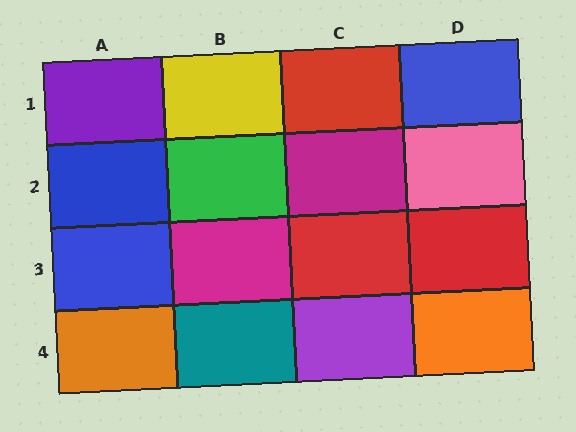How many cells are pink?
1 cell is pink.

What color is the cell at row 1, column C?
Red.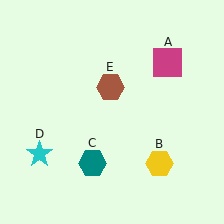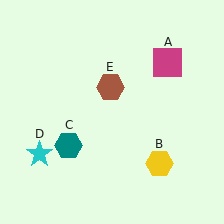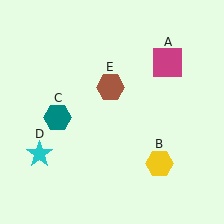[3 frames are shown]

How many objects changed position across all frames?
1 object changed position: teal hexagon (object C).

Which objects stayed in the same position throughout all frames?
Magenta square (object A) and yellow hexagon (object B) and cyan star (object D) and brown hexagon (object E) remained stationary.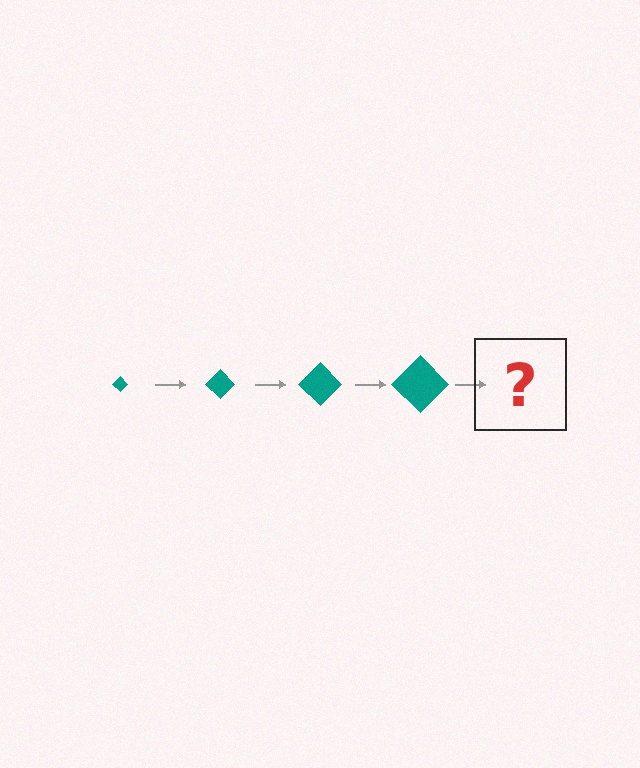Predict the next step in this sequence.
The next step is a teal diamond, larger than the previous one.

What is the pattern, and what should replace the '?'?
The pattern is that the diamond gets progressively larger each step. The '?' should be a teal diamond, larger than the previous one.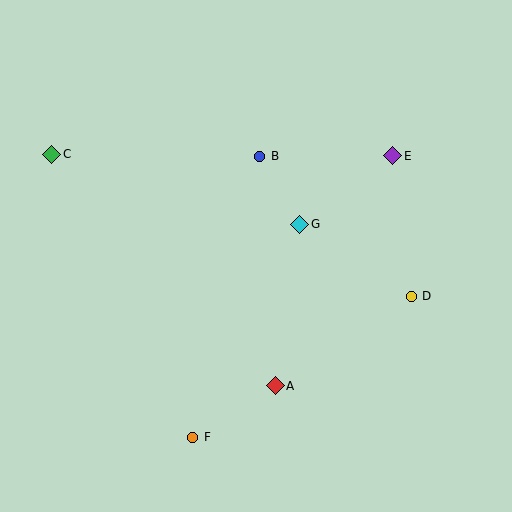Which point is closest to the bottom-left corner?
Point F is closest to the bottom-left corner.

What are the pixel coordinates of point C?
Point C is at (52, 154).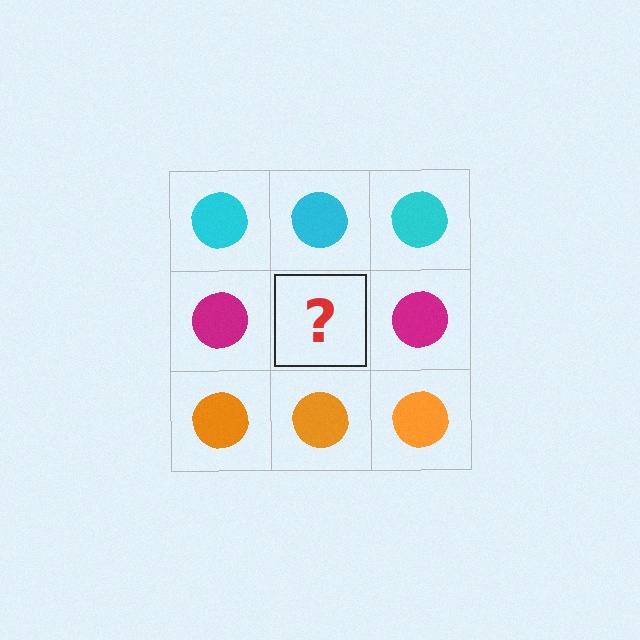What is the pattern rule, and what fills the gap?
The rule is that each row has a consistent color. The gap should be filled with a magenta circle.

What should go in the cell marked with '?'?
The missing cell should contain a magenta circle.